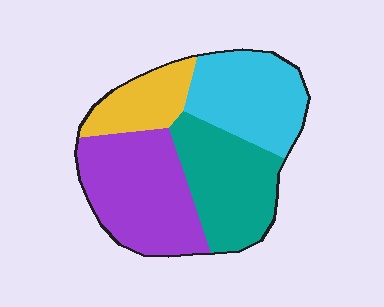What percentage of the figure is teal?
Teal takes up between a quarter and a half of the figure.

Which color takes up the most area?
Purple, at roughly 35%.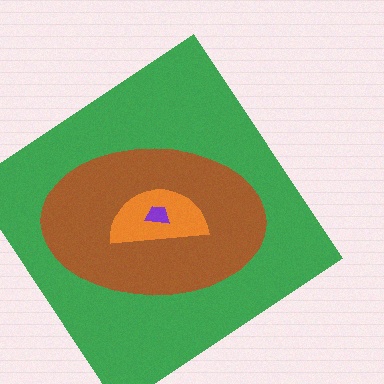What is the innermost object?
The purple trapezoid.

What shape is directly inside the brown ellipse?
The orange semicircle.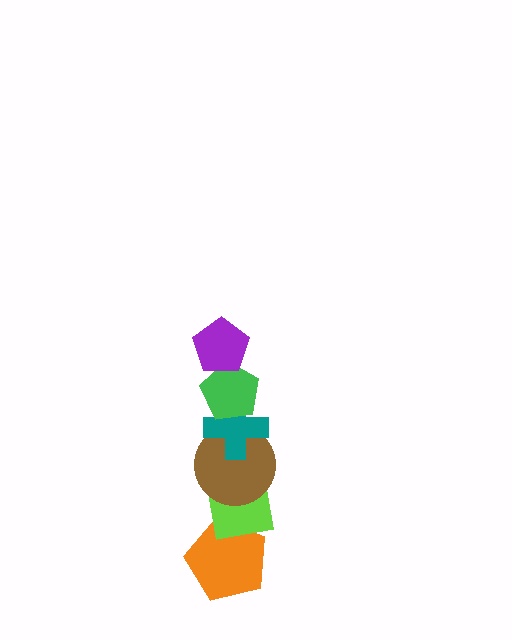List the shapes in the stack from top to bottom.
From top to bottom: the purple pentagon, the green pentagon, the teal cross, the brown circle, the lime square, the orange pentagon.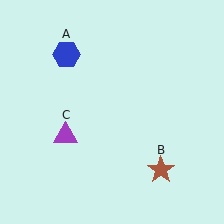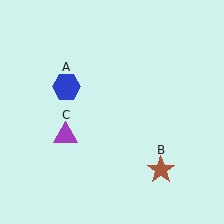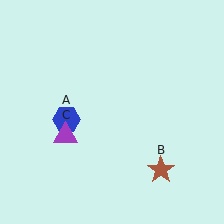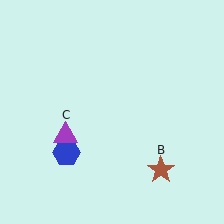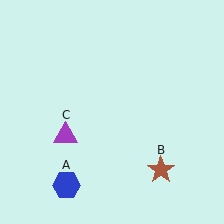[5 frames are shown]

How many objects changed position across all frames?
1 object changed position: blue hexagon (object A).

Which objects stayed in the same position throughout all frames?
Brown star (object B) and purple triangle (object C) remained stationary.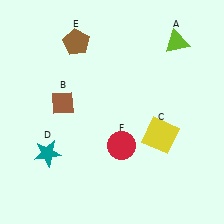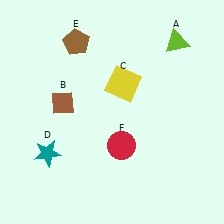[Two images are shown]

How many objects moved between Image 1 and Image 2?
1 object moved between the two images.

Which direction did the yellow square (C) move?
The yellow square (C) moved up.